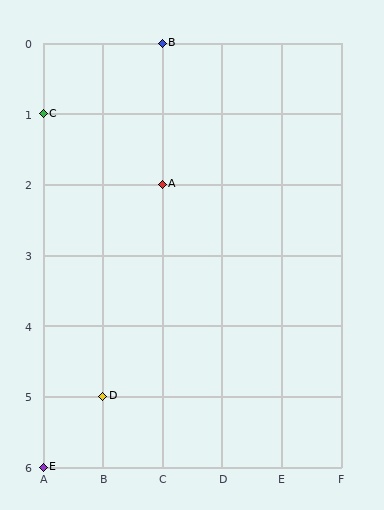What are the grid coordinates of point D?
Point D is at grid coordinates (B, 5).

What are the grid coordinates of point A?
Point A is at grid coordinates (C, 2).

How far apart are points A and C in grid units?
Points A and C are 2 columns and 1 row apart (about 2.2 grid units diagonally).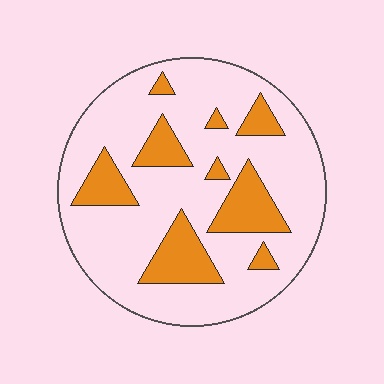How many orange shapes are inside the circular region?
9.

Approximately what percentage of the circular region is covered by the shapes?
Approximately 25%.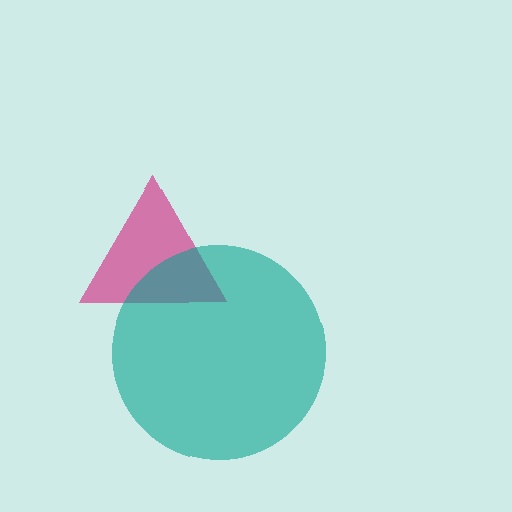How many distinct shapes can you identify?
There are 2 distinct shapes: a magenta triangle, a teal circle.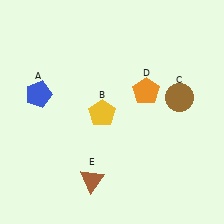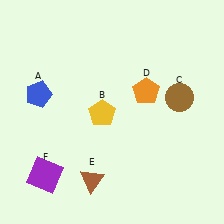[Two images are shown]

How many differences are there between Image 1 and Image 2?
There is 1 difference between the two images.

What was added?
A purple square (F) was added in Image 2.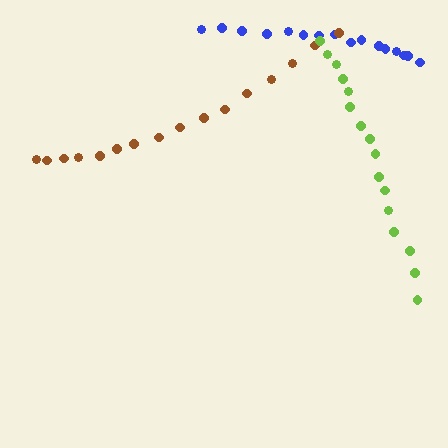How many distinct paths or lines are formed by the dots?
There are 3 distinct paths.